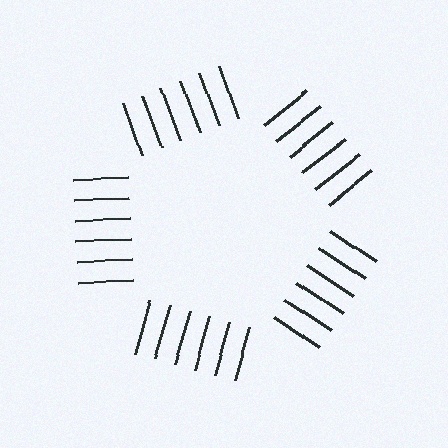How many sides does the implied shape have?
5 sides — the line-ends trace a pentagon.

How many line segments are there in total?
30 — 6 along each of the 5 edges.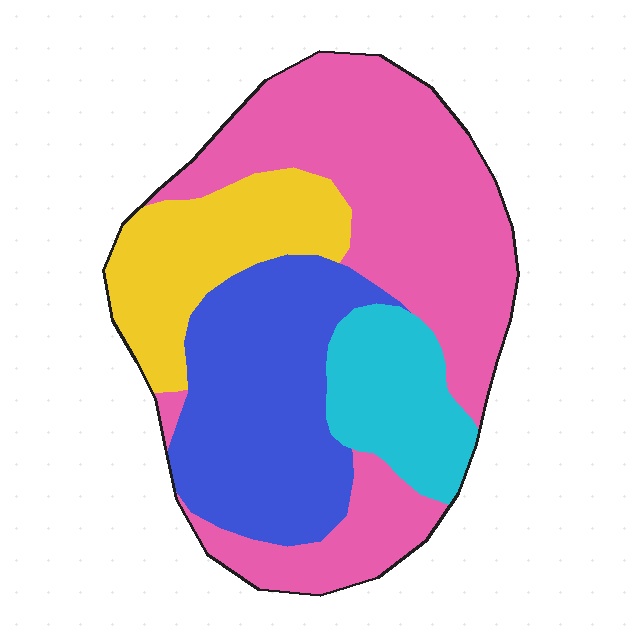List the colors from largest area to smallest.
From largest to smallest: pink, blue, yellow, cyan.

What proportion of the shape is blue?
Blue covers about 25% of the shape.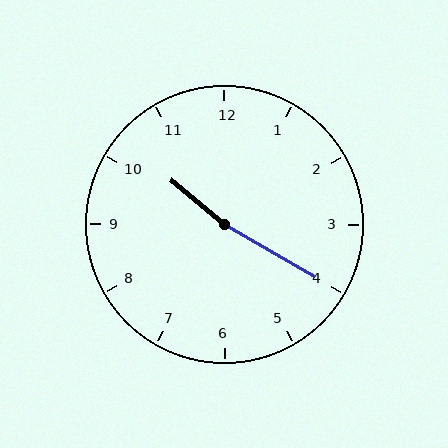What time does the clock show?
10:20.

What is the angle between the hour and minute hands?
Approximately 170 degrees.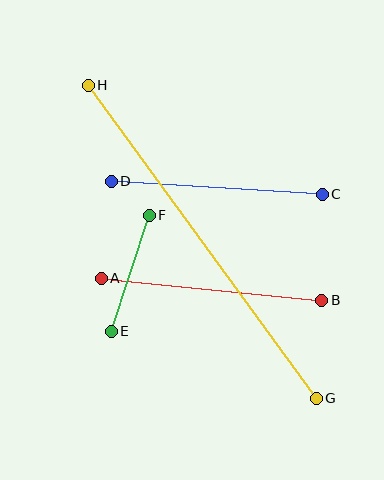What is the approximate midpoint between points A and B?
The midpoint is at approximately (211, 289) pixels.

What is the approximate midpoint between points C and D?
The midpoint is at approximately (217, 188) pixels.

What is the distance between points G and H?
The distance is approximately 387 pixels.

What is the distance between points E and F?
The distance is approximately 122 pixels.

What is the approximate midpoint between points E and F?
The midpoint is at approximately (130, 273) pixels.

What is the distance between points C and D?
The distance is approximately 211 pixels.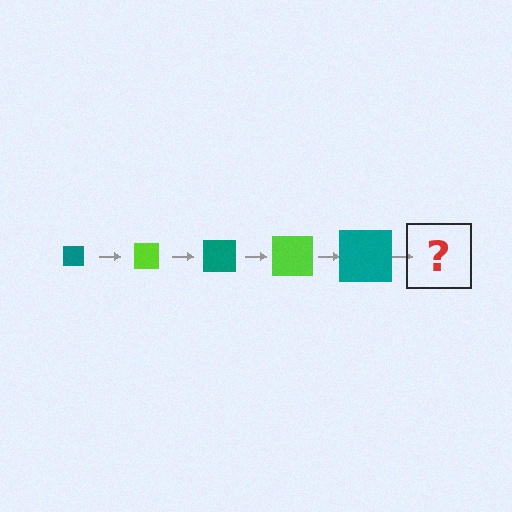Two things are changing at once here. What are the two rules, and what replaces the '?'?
The two rules are that the square grows larger each step and the color cycles through teal and lime. The '?' should be a lime square, larger than the previous one.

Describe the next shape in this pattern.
It should be a lime square, larger than the previous one.